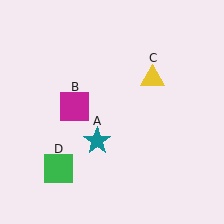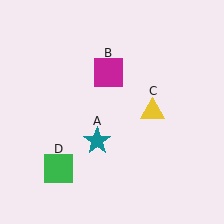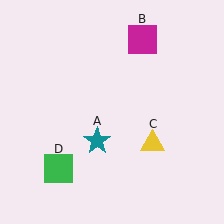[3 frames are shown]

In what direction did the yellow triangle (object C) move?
The yellow triangle (object C) moved down.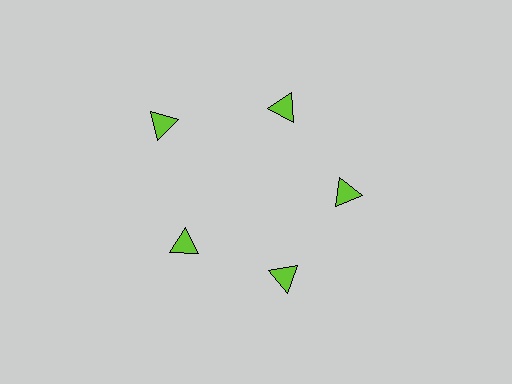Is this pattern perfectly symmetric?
No. The 5 lime triangles are arranged in a ring, but one element near the 10 o'clock position is pushed outward from the center, breaking the 5-fold rotational symmetry.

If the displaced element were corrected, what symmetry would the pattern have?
It would have 5-fold rotational symmetry — the pattern would map onto itself every 72 degrees.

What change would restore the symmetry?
The symmetry would be restored by moving it inward, back onto the ring so that all 5 triangles sit at equal angles and equal distance from the center.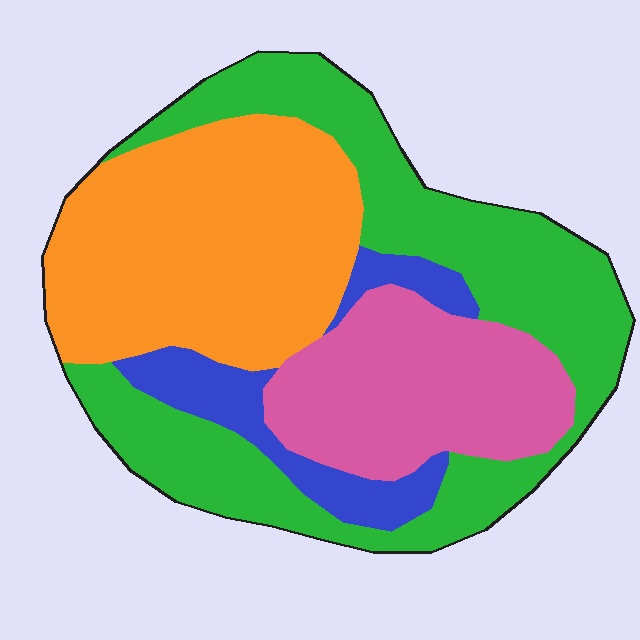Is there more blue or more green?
Green.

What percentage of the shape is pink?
Pink takes up between a sixth and a third of the shape.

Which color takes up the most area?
Green, at roughly 35%.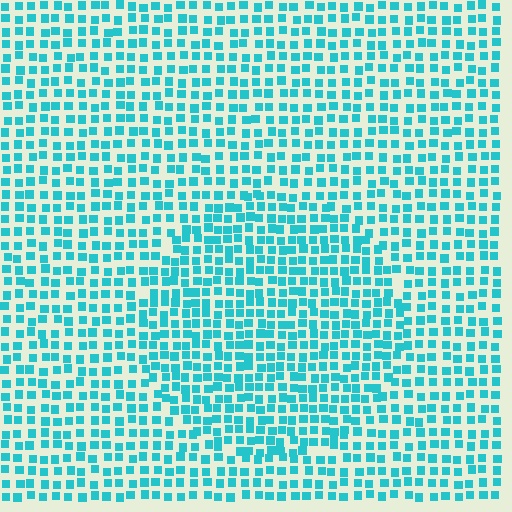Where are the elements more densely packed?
The elements are more densely packed inside the circle boundary.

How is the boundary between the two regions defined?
The boundary is defined by a change in element density (approximately 1.4x ratio). All elements are the same color, size, and shape.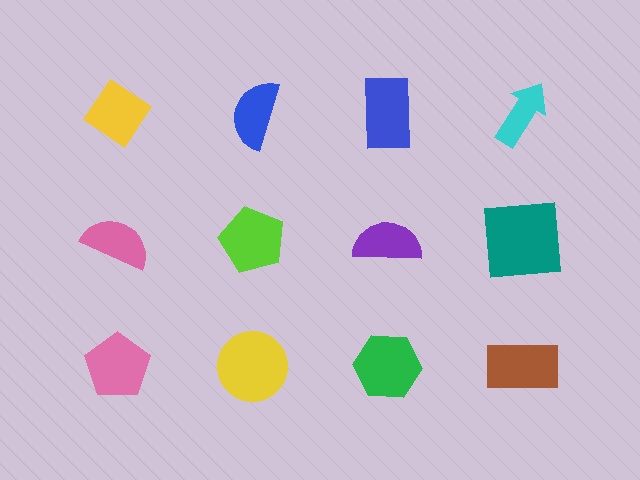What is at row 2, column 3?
A purple semicircle.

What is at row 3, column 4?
A brown rectangle.